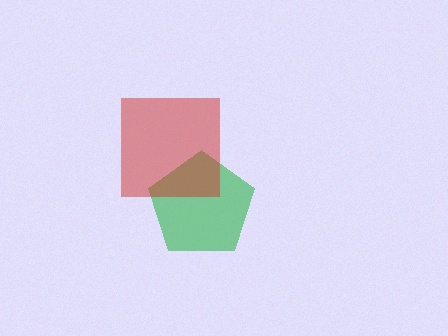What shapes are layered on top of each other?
The layered shapes are: a green pentagon, a red square.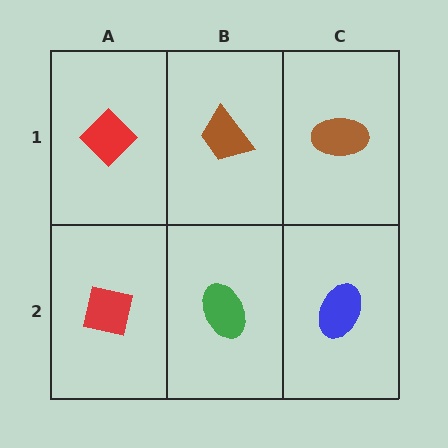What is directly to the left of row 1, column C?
A brown trapezoid.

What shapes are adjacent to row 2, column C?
A brown ellipse (row 1, column C), a green ellipse (row 2, column B).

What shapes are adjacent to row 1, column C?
A blue ellipse (row 2, column C), a brown trapezoid (row 1, column B).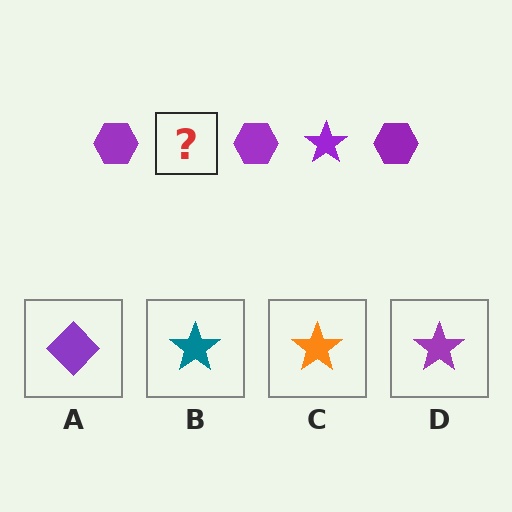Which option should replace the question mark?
Option D.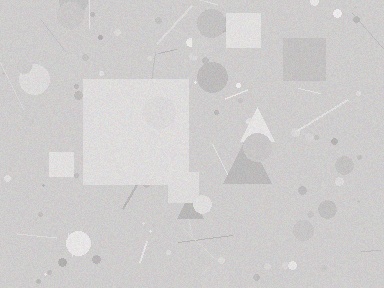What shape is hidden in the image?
A square is hidden in the image.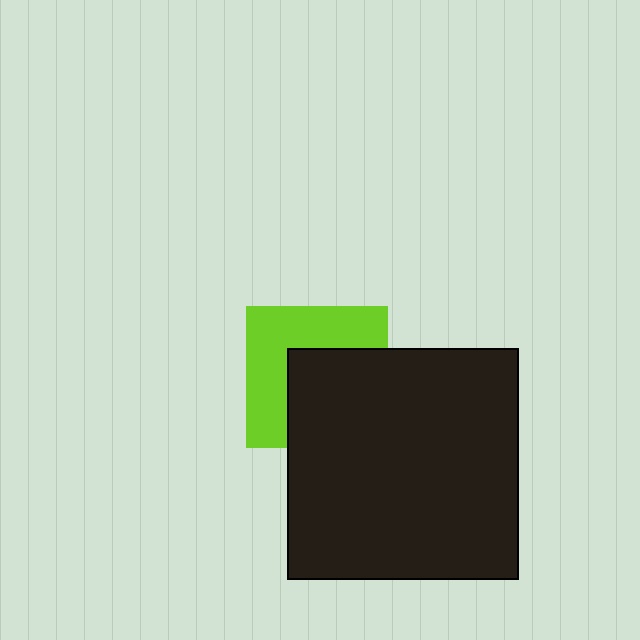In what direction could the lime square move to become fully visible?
The lime square could move toward the upper-left. That would shift it out from behind the black square entirely.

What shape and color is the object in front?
The object in front is a black square.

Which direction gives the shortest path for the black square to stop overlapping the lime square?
Moving toward the lower-right gives the shortest separation.